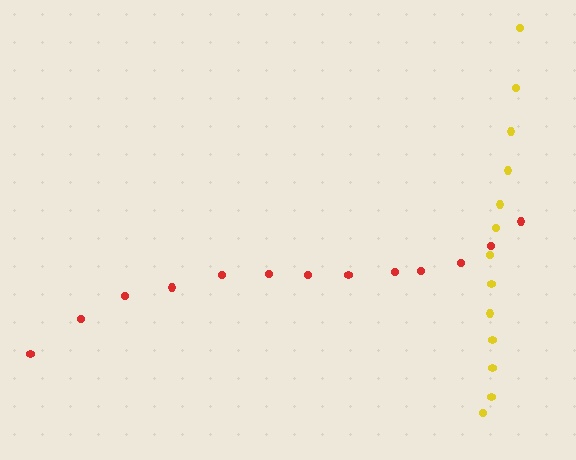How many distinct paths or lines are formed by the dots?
There are 2 distinct paths.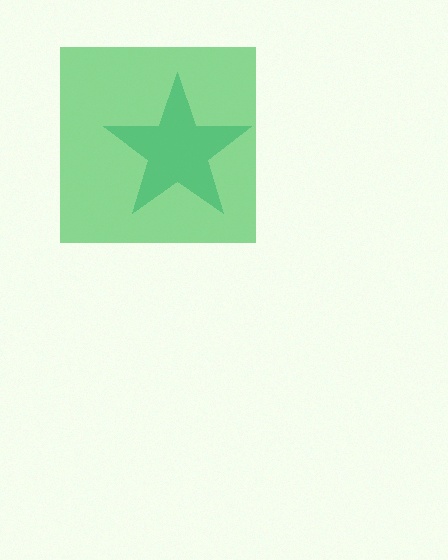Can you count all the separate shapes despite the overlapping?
Yes, there are 2 separate shapes.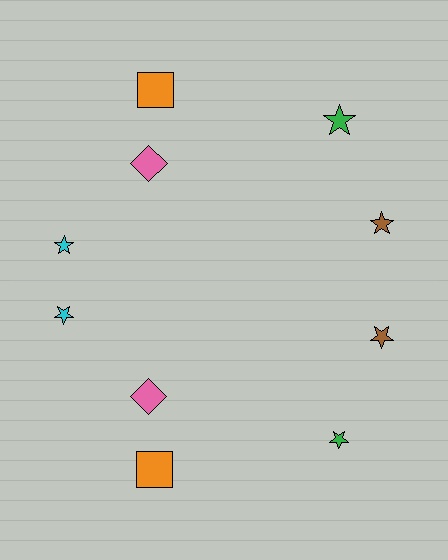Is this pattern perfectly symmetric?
No, the pattern is not perfectly symmetric. The green star on the bottom side has a different size than its mirror counterpart.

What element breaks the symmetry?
The green star on the bottom side has a different size than its mirror counterpart.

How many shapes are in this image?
There are 10 shapes in this image.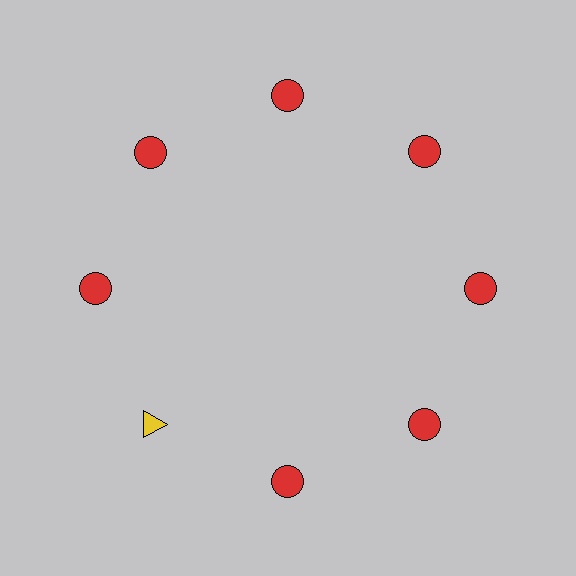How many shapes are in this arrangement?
There are 8 shapes arranged in a ring pattern.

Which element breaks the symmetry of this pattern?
The yellow triangle at roughly the 8 o'clock position breaks the symmetry. All other shapes are red circles.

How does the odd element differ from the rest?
It differs in both color (yellow instead of red) and shape (triangle instead of circle).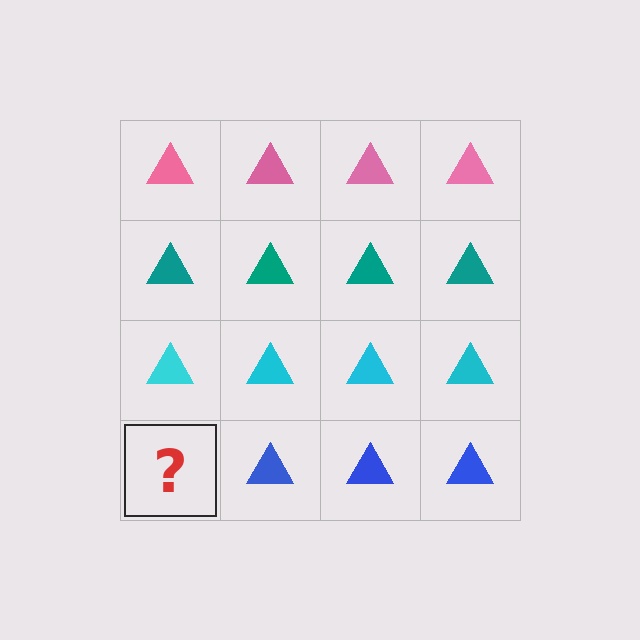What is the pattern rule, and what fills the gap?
The rule is that each row has a consistent color. The gap should be filled with a blue triangle.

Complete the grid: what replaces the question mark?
The question mark should be replaced with a blue triangle.